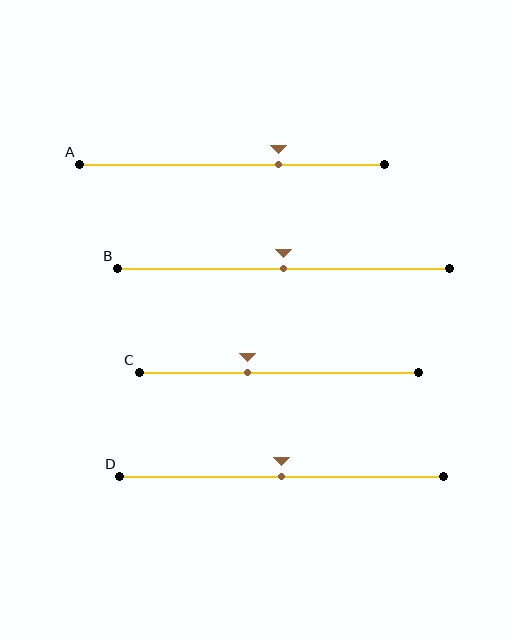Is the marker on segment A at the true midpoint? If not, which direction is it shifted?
No, the marker on segment A is shifted to the right by about 15% of the segment length.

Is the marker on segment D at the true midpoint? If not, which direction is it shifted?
Yes, the marker on segment D is at the true midpoint.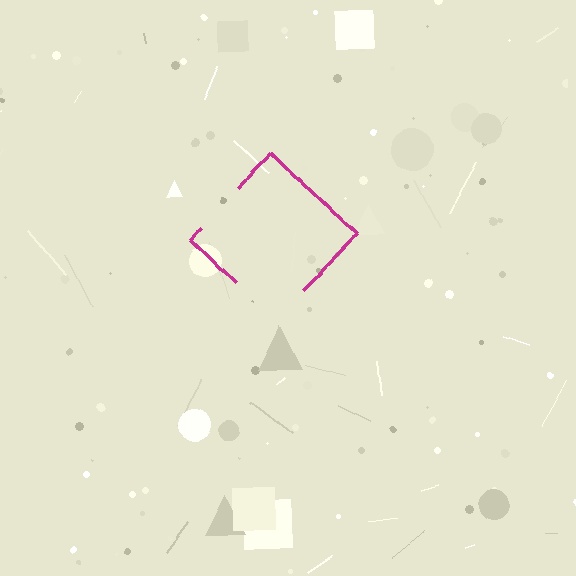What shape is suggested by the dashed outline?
The dashed outline suggests a diamond.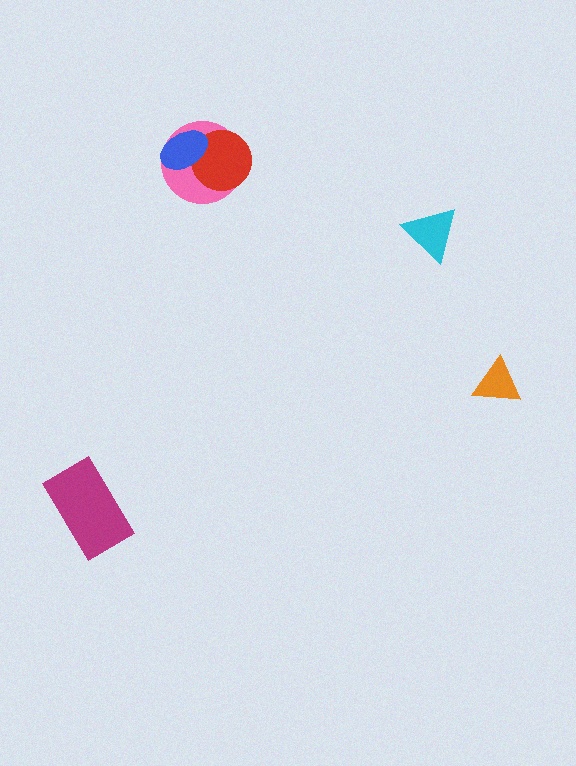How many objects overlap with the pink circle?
2 objects overlap with the pink circle.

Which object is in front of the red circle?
The blue ellipse is in front of the red circle.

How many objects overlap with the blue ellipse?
2 objects overlap with the blue ellipse.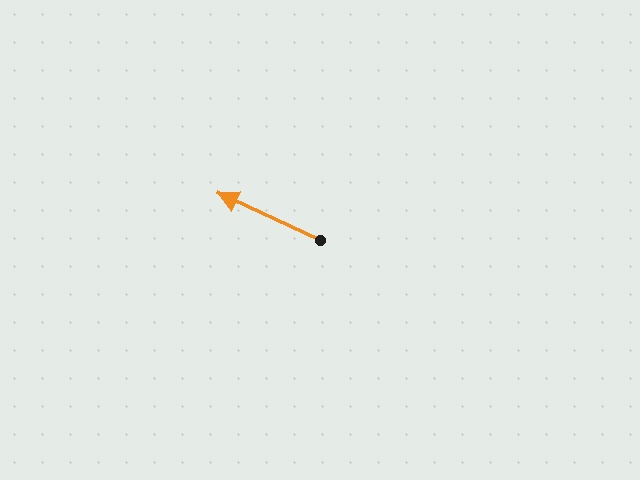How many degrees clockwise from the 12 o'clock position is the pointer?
Approximately 295 degrees.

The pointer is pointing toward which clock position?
Roughly 10 o'clock.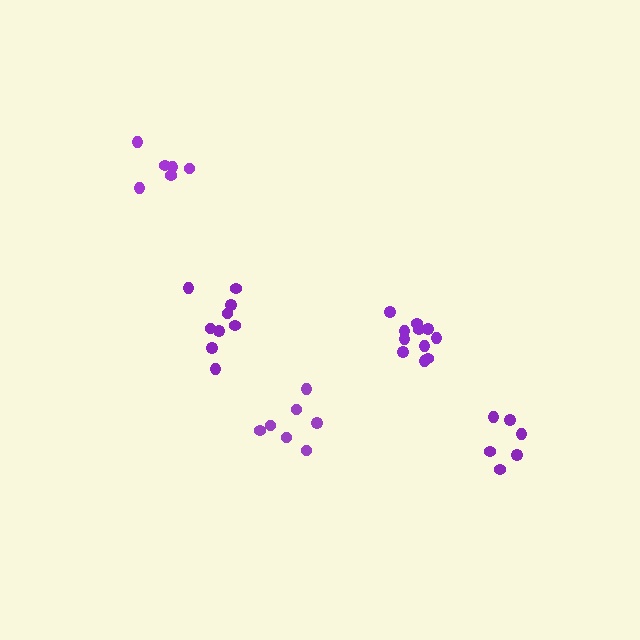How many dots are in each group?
Group 1: 6 dots, Group 2: 6 dots, Group 3: 7 dots, Group 4: 9 dots, Group 5: 11 dots (39 total).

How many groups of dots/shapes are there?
There are 5 groups.